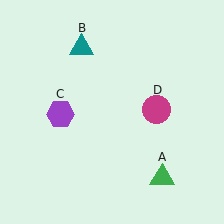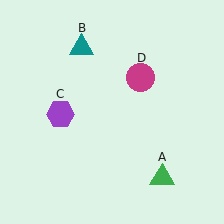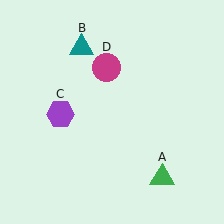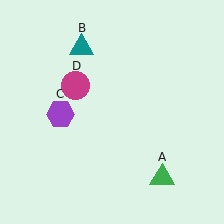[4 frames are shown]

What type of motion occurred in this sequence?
The magenta circle (object D) rotated counterclockwise around the center of the scene.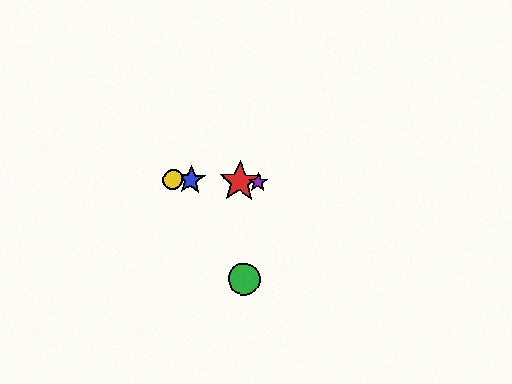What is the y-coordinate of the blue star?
The blue star is at y≈180.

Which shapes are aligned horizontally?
The red star, the blue star, the yellow circle, the purple star are aligned horizontally.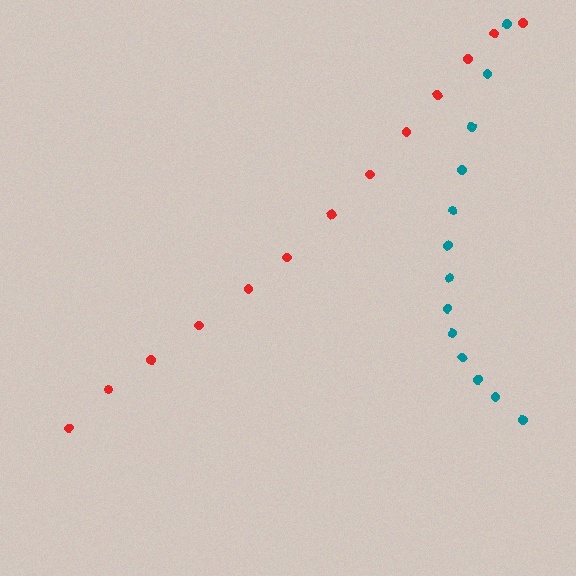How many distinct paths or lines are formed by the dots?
There are 2 distinct paths.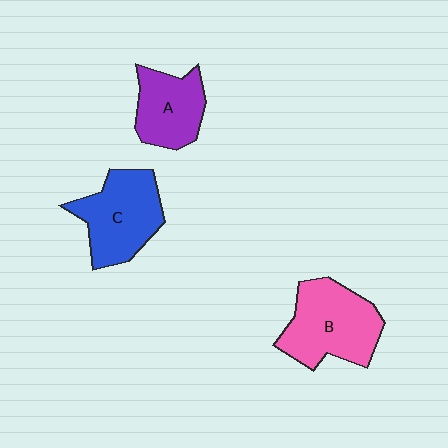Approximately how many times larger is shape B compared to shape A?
Approximately 1.4 times.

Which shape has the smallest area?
Shape A (purple).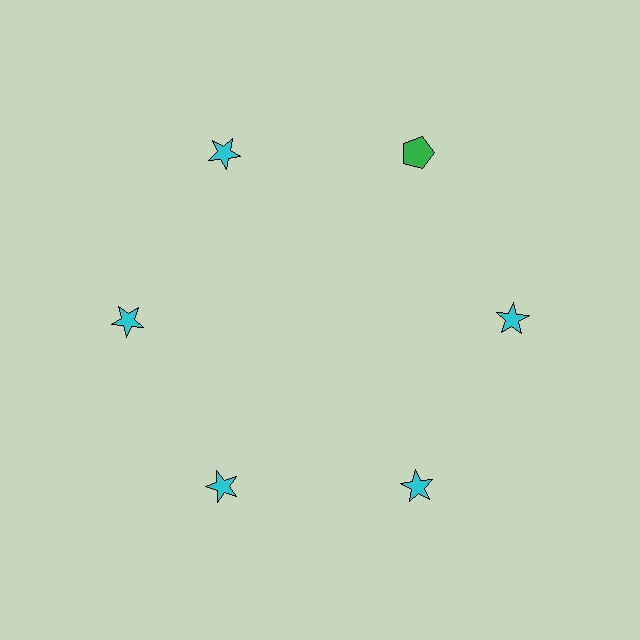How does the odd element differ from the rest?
It differs in both color (green instead of cyan) and shape (pentagon instead of star).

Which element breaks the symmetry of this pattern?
The green pentagon at roughly the 1 o'clock position breaks the symmetry. All other shapes are cyan stars.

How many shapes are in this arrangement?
There are 6 shapes arranged in a ring pattern.